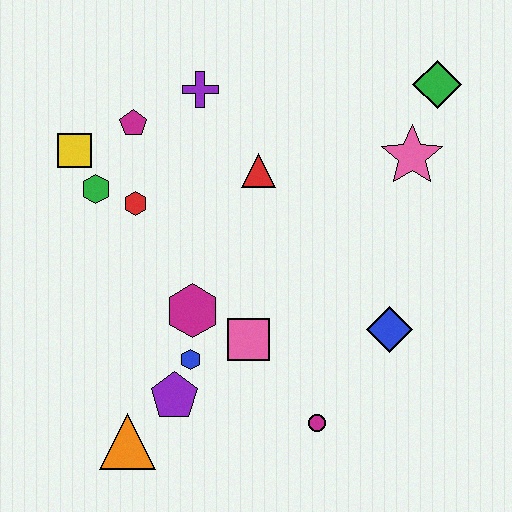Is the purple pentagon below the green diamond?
Yes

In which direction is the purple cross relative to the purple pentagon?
The purple cross is above the purple pentagon.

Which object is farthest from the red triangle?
The orange triangle is farthest from the red triangle.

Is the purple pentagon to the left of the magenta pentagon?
No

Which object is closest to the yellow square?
The green hexagon is closest to the yellow square.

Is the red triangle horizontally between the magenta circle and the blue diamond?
No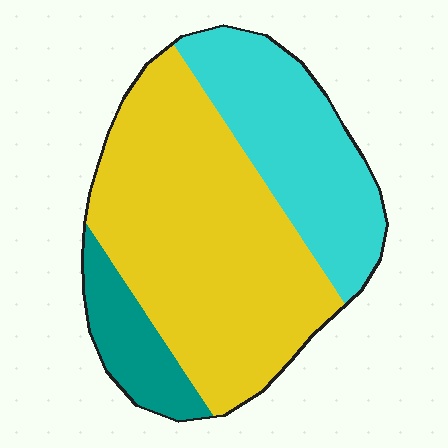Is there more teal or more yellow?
Yellow.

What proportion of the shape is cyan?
Cyan takes up about one third (1/3) of the shape.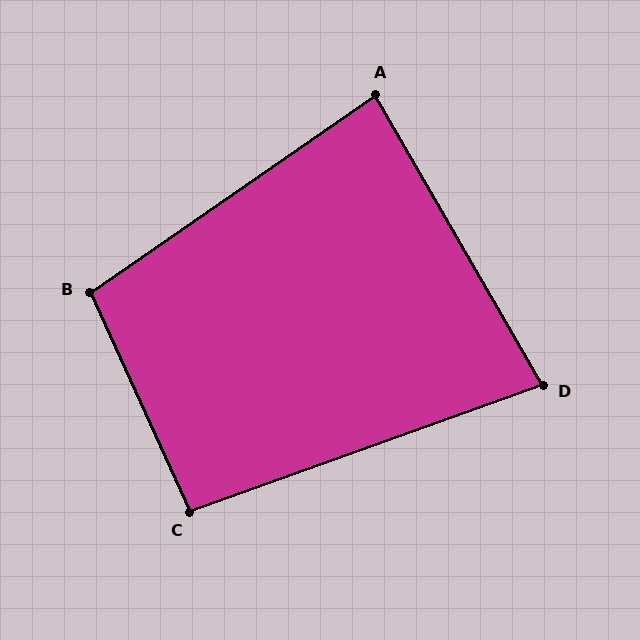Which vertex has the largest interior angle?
B, at approximately 100 degrees.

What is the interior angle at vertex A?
Approximately 85 degrees (approximately right).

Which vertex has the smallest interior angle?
D, at approximately 80 degrees.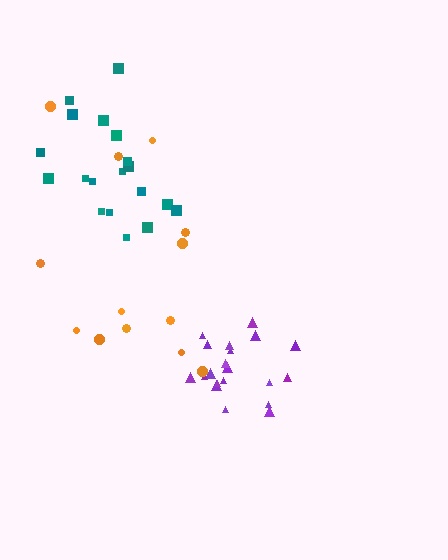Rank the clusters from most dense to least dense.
purple, teal, orange.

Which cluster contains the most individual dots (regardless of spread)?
Purple (20).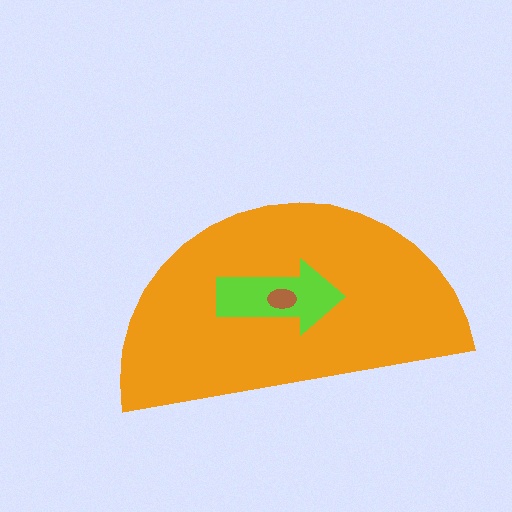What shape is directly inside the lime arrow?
The brown ellipse.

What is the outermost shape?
The orange semicircle.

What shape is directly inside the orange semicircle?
The lime arrow.